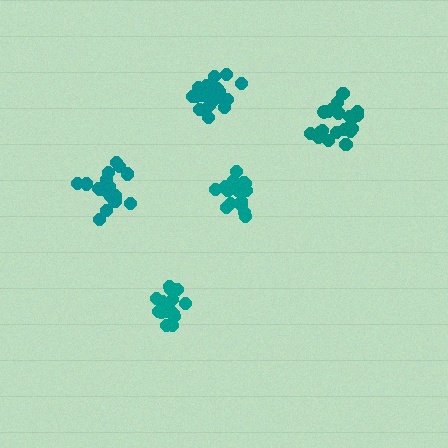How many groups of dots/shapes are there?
There are 5 groups.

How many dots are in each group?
Group 1: 21 dots, Group 2: 16 dots, Group 3: 19 dots, Group 4: 16 dots, Group 5: 21 dots (93 total).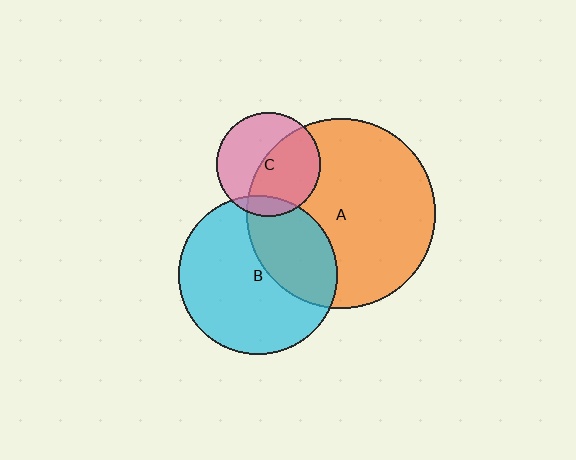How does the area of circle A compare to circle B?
Approximately 1.4 times.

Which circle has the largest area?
Circle A (orange).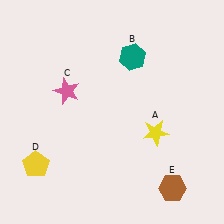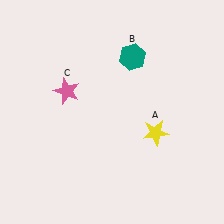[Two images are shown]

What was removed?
The yellow pentagon (D), the brown hexagon (E) were removed in Image 2.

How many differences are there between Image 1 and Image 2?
There are 2 differences between the two images.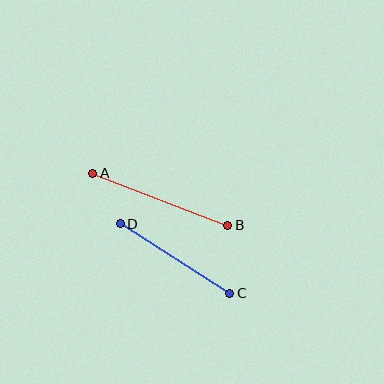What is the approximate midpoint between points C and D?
The midpoint is at approximately (175, 259) pixels.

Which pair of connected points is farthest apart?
Points A and B are farthest apart.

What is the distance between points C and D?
The distance is approximately 130 pixels.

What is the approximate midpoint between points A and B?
The midpoint is at approximately (160, 199) pixels.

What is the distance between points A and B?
The distance is approximately 145 pixels.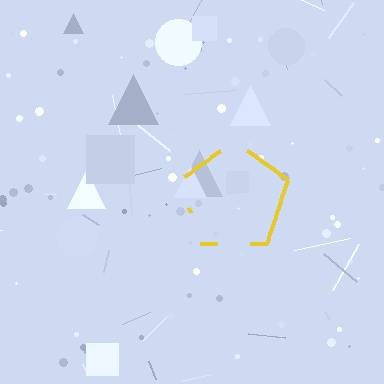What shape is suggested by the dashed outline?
The dashed outline suggests a pentagon.